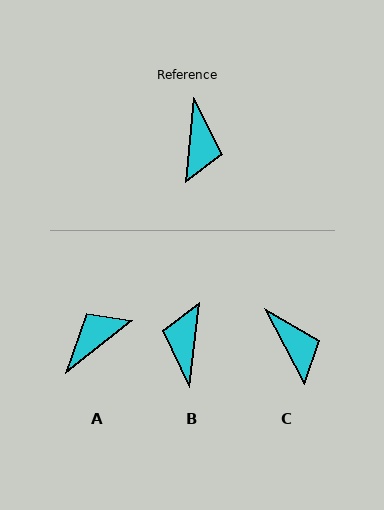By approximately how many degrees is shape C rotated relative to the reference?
Approximately 33 degrees counter-clockwise.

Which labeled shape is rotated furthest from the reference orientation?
B, about 178 degrees away.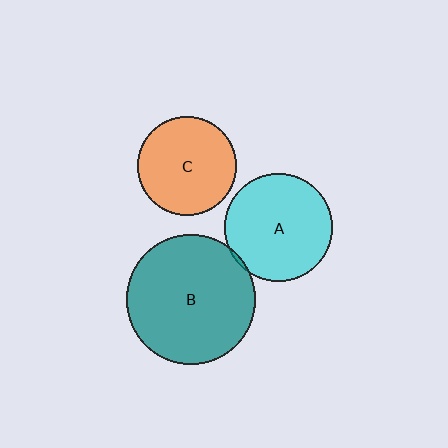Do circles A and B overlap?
Yes.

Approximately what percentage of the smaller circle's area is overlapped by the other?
Approximately 5%.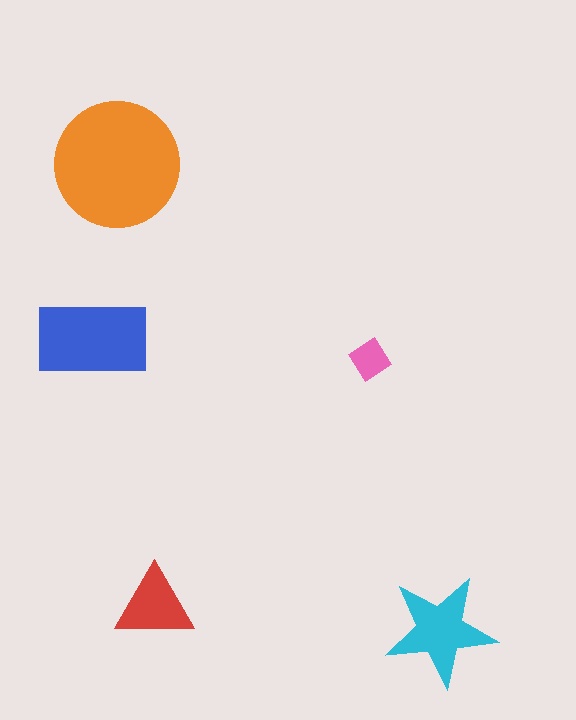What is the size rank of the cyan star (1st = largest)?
3rd.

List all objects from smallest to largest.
The pink diamond, the red triangle, the cyan star, the blue rectangle, the orange circle.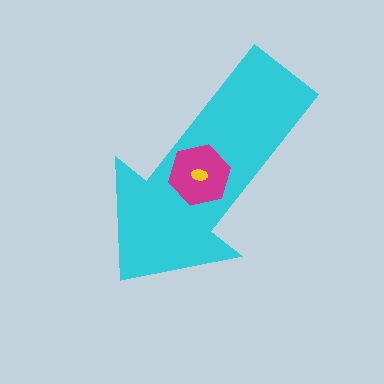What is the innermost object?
The yellow ellipse.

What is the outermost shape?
The cyan arrow.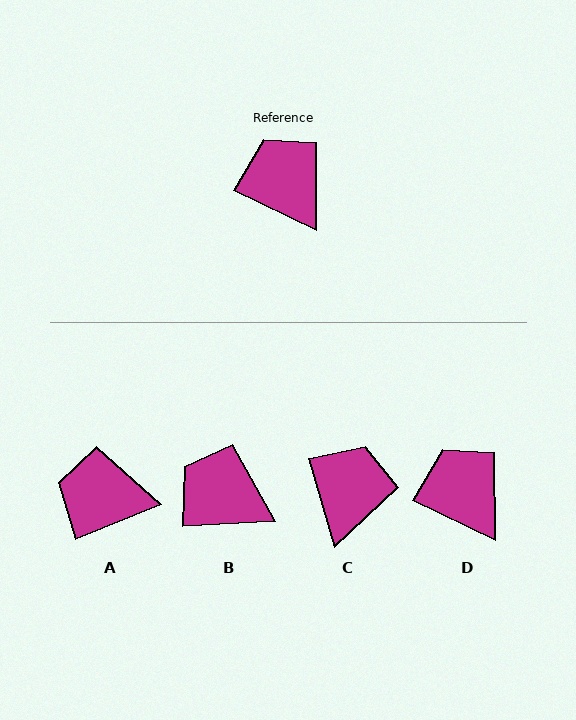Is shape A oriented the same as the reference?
No, it is off by about 48 degrees.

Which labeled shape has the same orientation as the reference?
D.